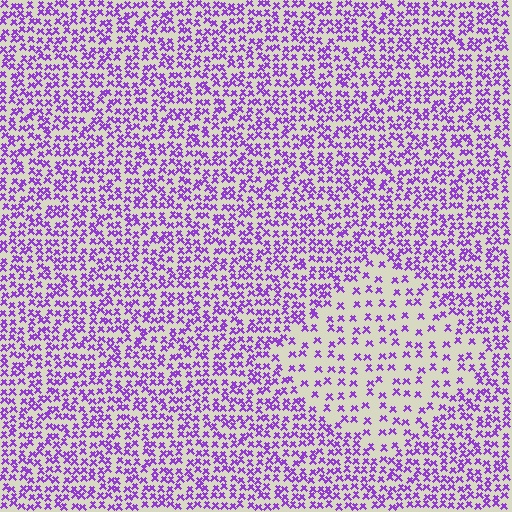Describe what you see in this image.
The image contains small purple elements arranged at two different densities. A diamond-shaped region is visible where the elements are less densely packed than the surrounding area.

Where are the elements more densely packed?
The elements are more densely packed outside the diamond boundary.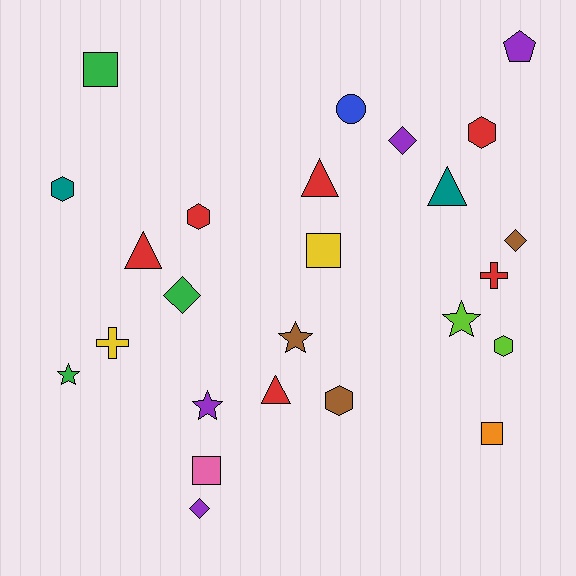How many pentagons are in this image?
There is 1 pentagon.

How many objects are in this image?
There are 25 objects.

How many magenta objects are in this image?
There are no magenta objects.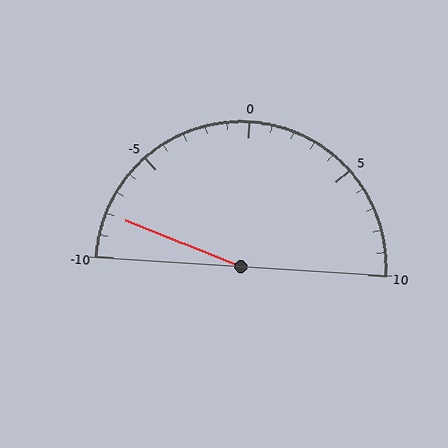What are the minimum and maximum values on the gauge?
The gauge ranges from -10 to 10.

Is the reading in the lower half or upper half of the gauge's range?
The reading is in the lower half of the range (-10 to 10).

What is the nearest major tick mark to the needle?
The nearest major tick mark is -10.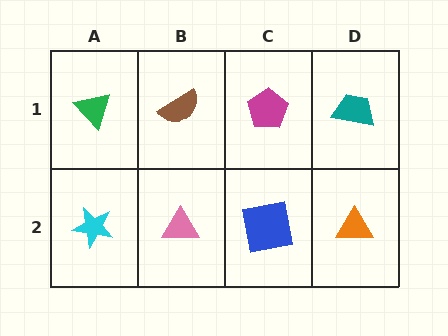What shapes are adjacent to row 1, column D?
An orange triangle (row 2, column D), a magenta pentagon (row 1, column C).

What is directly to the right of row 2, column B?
A blue square.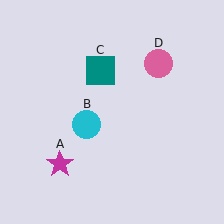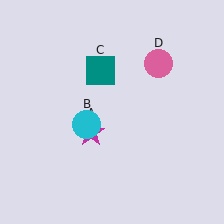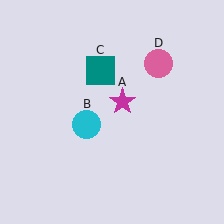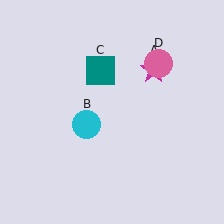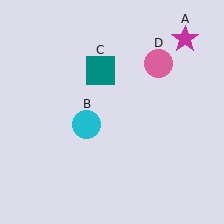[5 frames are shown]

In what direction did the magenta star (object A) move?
The magenta star (object A) moved up and to the right.